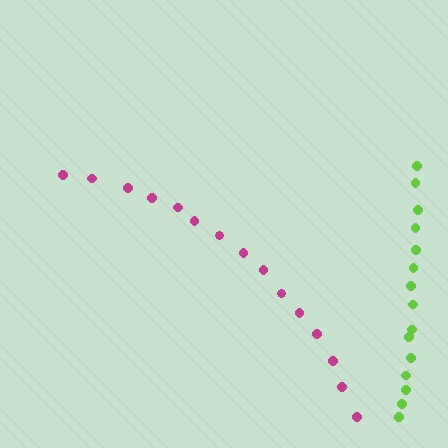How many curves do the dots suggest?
There are 2 distinct paths.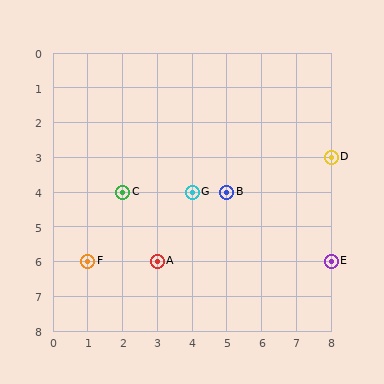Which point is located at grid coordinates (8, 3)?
Point D is at (8, 3).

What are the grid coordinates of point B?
Point B is at grid coordinates (5, 4).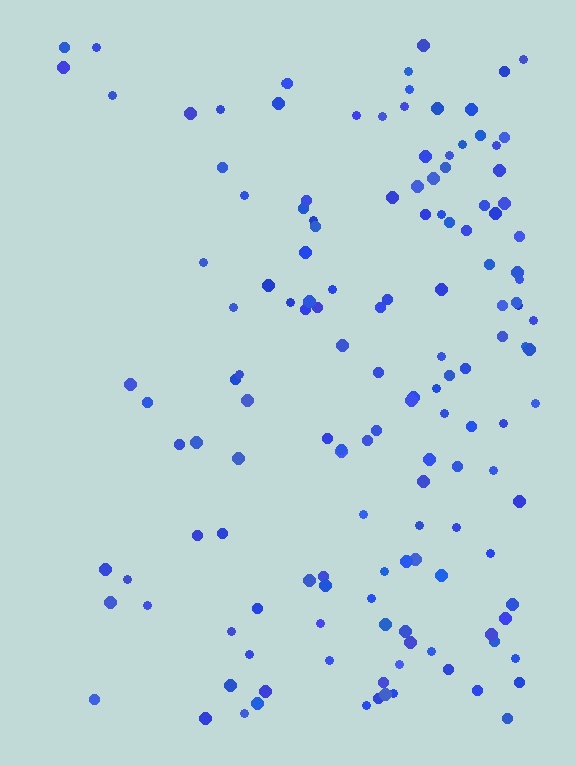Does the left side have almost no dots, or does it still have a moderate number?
Still a moderate number, just noticeably fewer than the right.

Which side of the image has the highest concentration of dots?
The right.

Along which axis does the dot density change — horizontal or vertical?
Horizontal.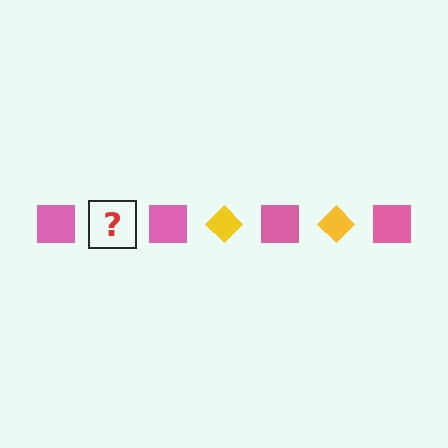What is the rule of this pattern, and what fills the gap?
The rule is that the pattern alternates between pink square and yellow diamond. The gap should be filled with a yellow diamond.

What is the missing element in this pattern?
The missing element is a yellow diamond.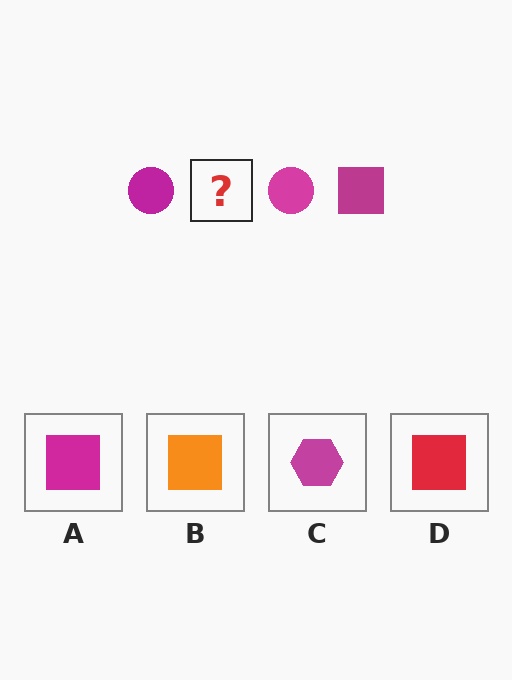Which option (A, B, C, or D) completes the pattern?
A.